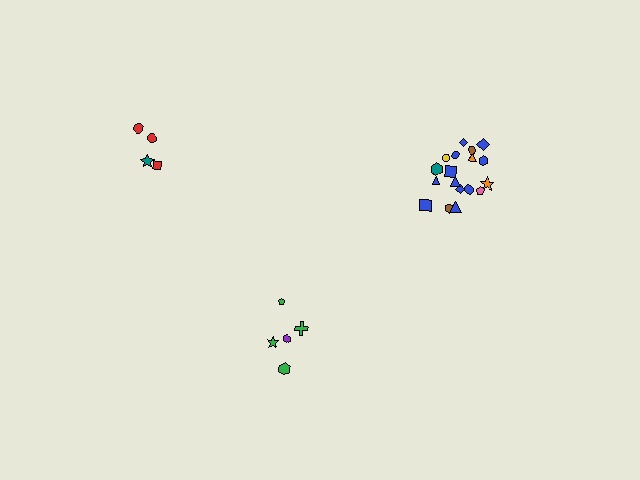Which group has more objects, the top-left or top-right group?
The top-right group.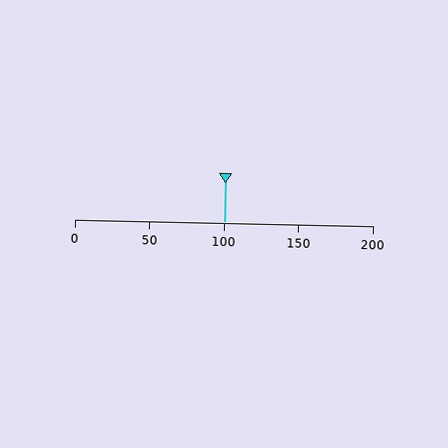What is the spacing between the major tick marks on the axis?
The major ticks are spaced 50 apart.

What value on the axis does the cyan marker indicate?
The marker indicates approximately 100.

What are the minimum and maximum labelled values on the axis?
The axis runs from 0 to 200.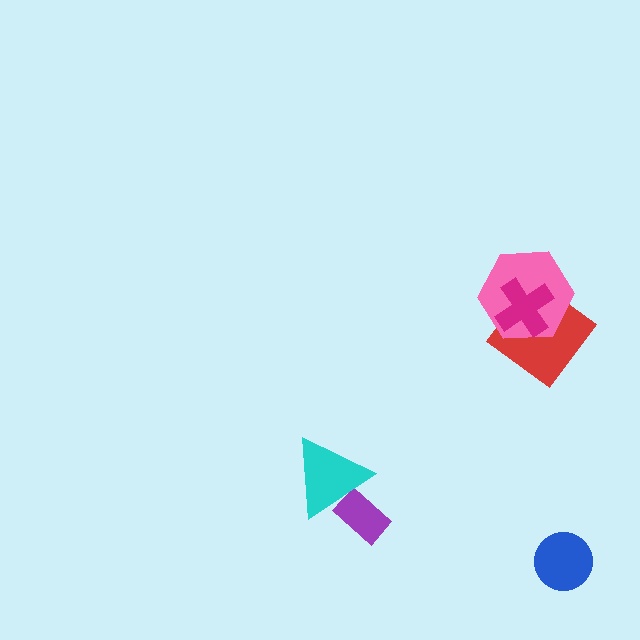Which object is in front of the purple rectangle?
The cyan triangle is in front of the purple rectangle.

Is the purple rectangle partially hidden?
Yes, it is partially covered by another shape.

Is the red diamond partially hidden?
Yes, it is partially covered by another shape.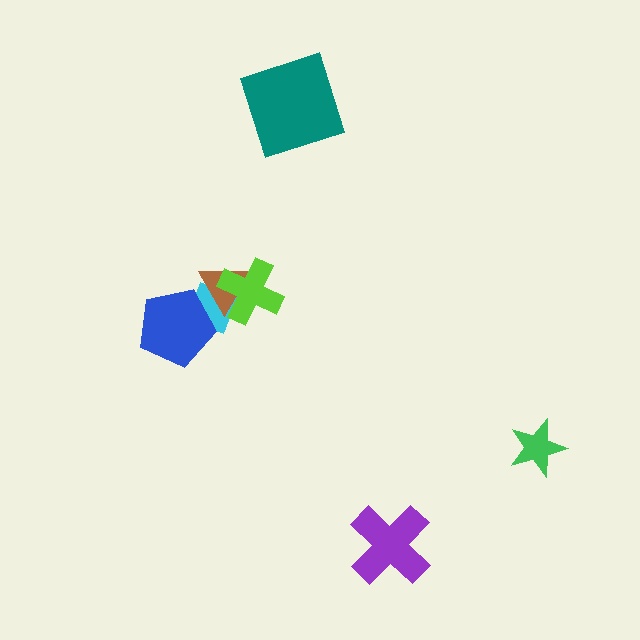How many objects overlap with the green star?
0 objects overlap with the green star.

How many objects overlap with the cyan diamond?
3 objects overlap with the cyan diamond.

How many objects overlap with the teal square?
0 objects overlap with the teal square.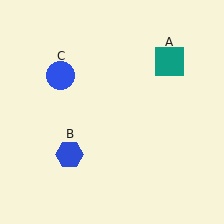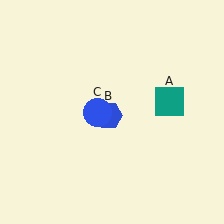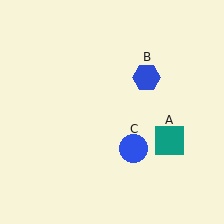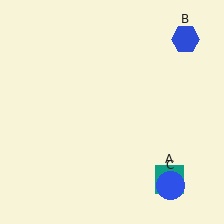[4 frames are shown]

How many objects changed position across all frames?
3 objects changed position: teal square (object A), blue hexagon (object B), blue circle (object C).